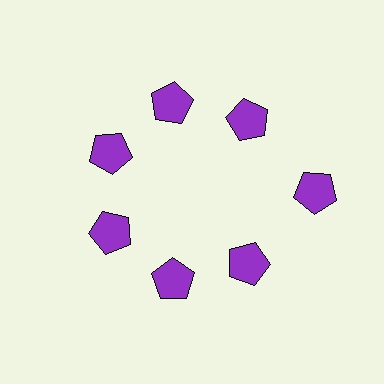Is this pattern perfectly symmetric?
No. The 7 purple pentagons are arranged in a ring, but one element near the 3 o'clock position is pushed outward from the center, breaking the 7-fold rotational symmetry.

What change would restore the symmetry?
The symmetry would be restored by moving it inward, back onto the ring so that all 7 pentagons sit at equal angles and equal distance from the center.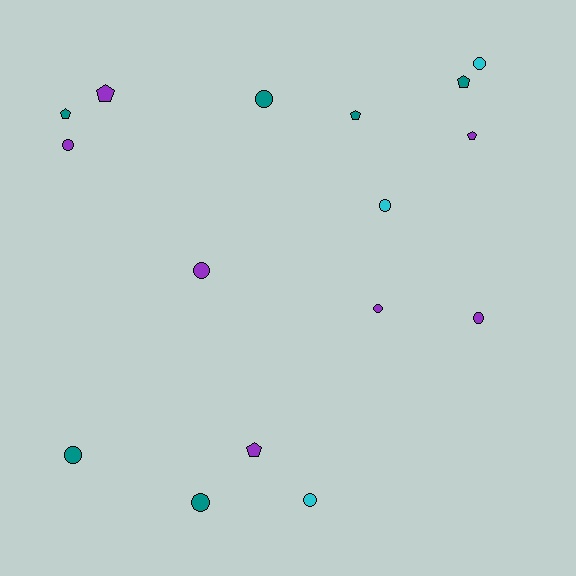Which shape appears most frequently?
Circle, with 10 objects.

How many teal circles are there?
There are 3 teal circles.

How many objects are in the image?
There are 16 objects.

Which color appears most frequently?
Purple, with 7 objects.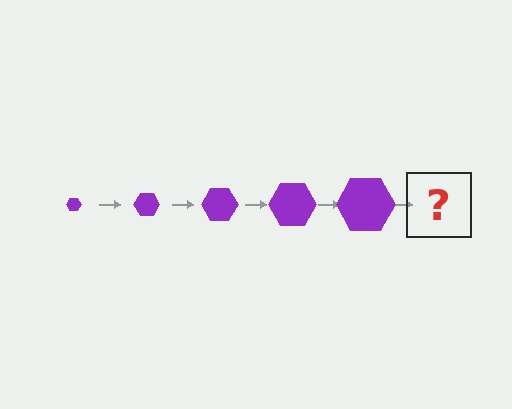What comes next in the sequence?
The next element should be a purple hexagon, larger than the previous one.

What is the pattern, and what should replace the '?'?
The pattern is that the hexagon gets progressively larger each step. The '?' should be a purple hexagon, larger than the previous one.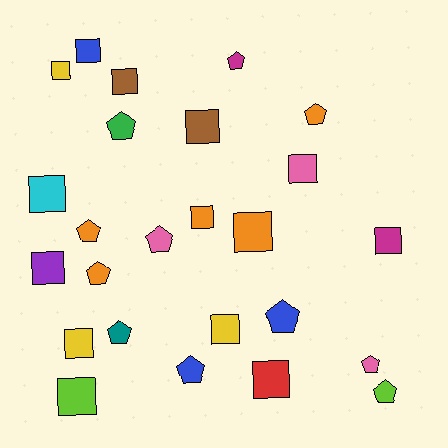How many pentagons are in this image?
There are 11 pentagons.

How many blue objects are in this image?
There are 3 blue objects.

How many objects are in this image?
There are 25 objects.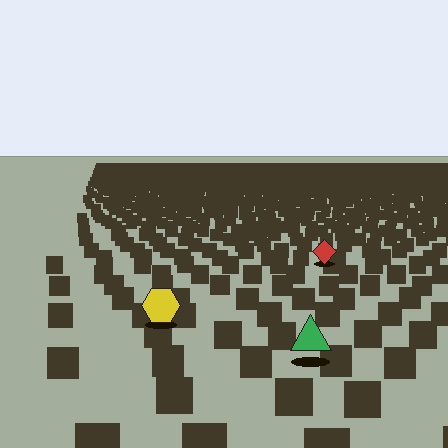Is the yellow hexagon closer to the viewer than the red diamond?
Yes. The yellow hexagon is closer — you can tell from the texture gradient: the ground texture is coarser near it.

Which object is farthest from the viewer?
The red diamond is farthest from the viewer. It appears smaller and the ground texture around it is denser.